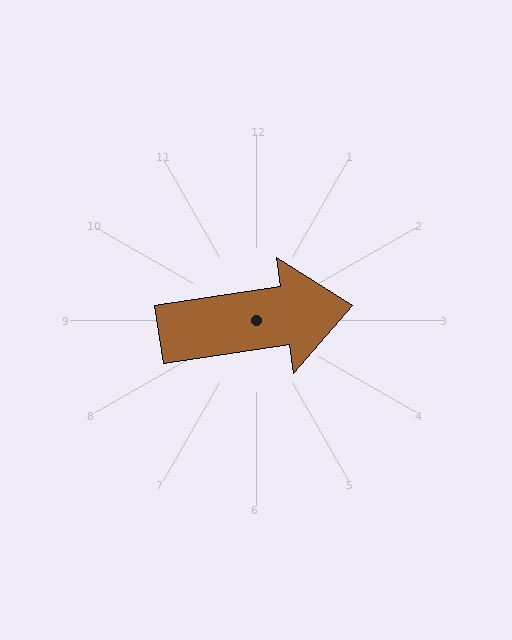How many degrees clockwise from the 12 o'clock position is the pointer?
Approximately 82 degrees.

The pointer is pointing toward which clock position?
Roughly 3 o'clock.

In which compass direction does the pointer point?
East.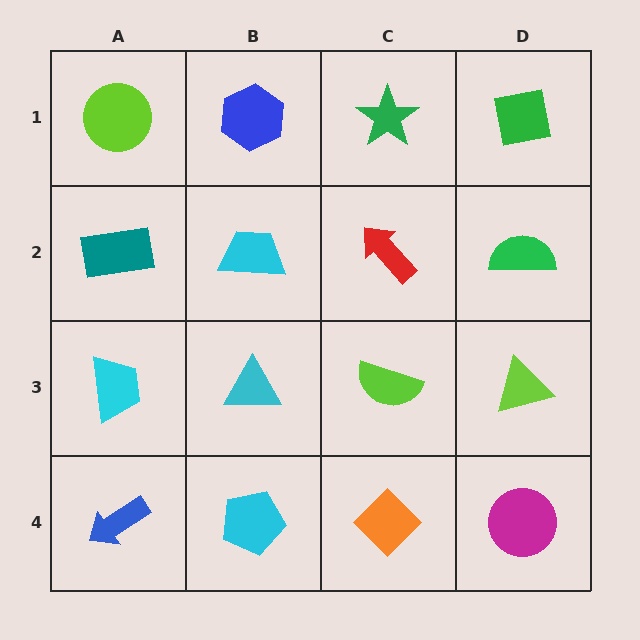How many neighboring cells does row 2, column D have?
3.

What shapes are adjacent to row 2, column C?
A green star (row 1, column C), a lime semicircle (row 3, column C), a cyan trapezoid (row 2, column B), a green semicircle (row 2, column D).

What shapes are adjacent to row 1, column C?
A red arrow (row 2, column C), a blue hexagon (row 1, column B), a green square (row 1, column D).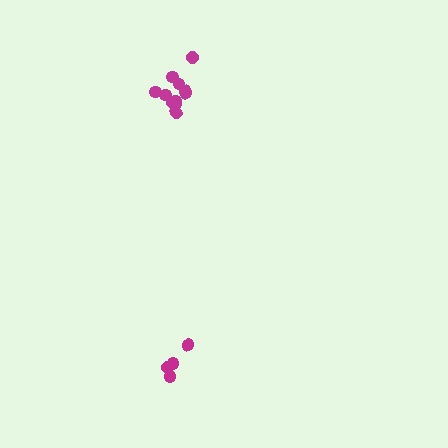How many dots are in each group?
Group 1: 11 dots, Group 2: 5 dots (16 total).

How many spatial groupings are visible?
There are 2 spatial groupings.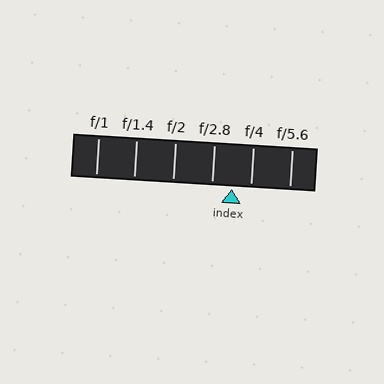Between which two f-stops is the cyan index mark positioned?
The index mark is between f/2.8 and f/4.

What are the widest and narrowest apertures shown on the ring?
The widest aperture shown is f/1 and the narrowest is f/5.6.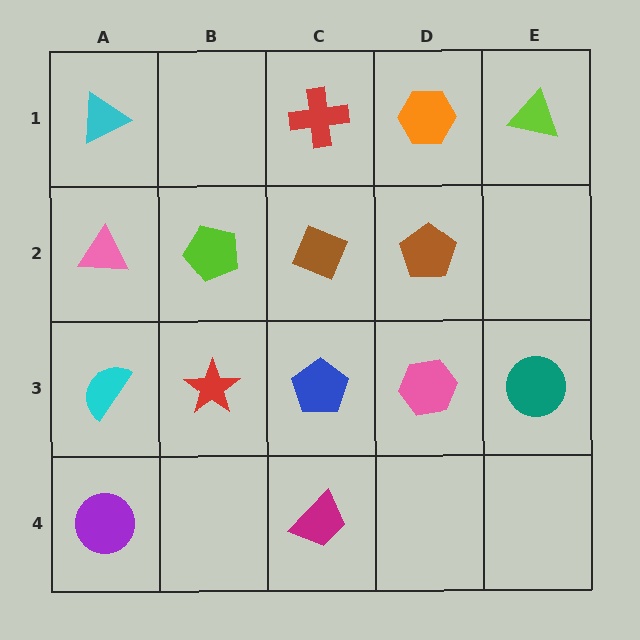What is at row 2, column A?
A pink triangle.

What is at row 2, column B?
A lime pentagon.